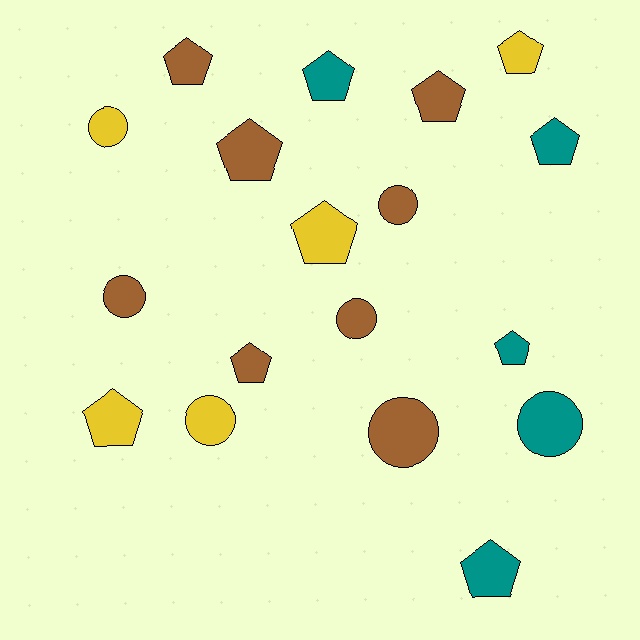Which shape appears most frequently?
Pentagon, with 11 objects.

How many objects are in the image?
There are 18 objects.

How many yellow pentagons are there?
There are 3 yellow pentagons.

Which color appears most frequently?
Brown, with 8 objects.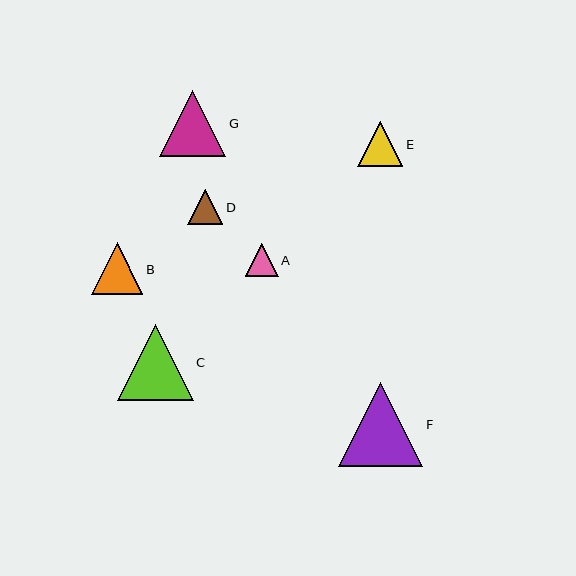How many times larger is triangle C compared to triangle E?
Triangle C is approximately 1.7 times the size of triangle E.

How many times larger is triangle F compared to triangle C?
Triangle F is approximately 1.1 times the size of triangle C.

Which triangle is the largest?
Triangle F is the largest with a size of approximately 84 pixels.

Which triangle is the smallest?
Triangle A is the smallest with a size of approximately 33 pixels.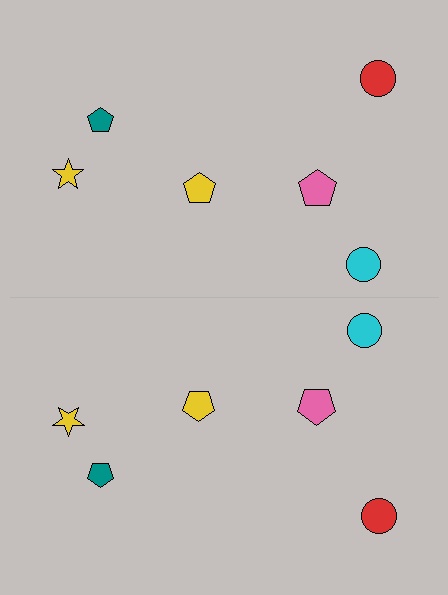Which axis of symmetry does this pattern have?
The pattern has a horizontal axis of symmetry running through the center of the image.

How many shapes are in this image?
There are 12 shapes in this image.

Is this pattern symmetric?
Yes, this pattern has bilateral (reflection) symmetry.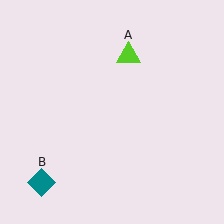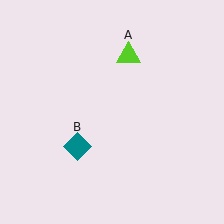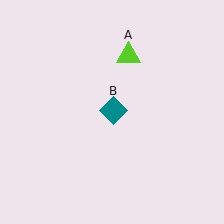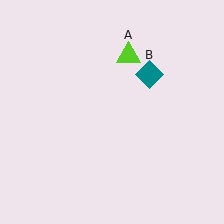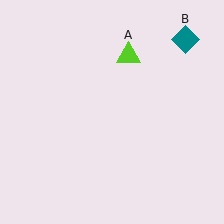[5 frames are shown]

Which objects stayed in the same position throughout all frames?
Lime triangle (object A) remained stationary.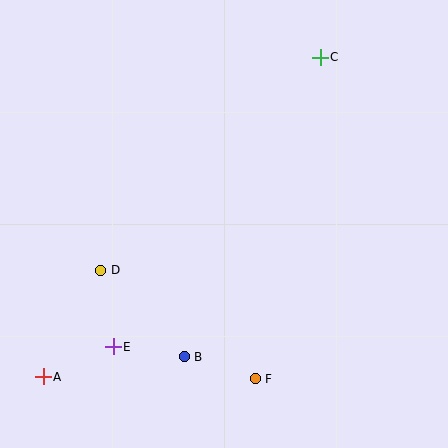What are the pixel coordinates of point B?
Point B is at (184, 357).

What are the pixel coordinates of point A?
Point A is at (43, 377).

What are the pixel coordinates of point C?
Point C is at (320, 57).